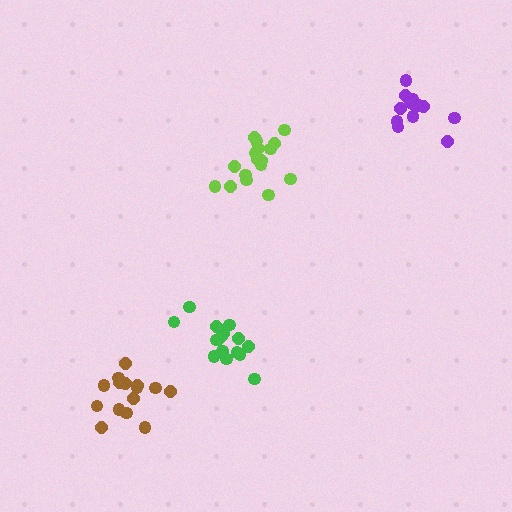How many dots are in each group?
Group 1: 18 dots, Group 2: 15 dots, Group 3: 17 dots, Group 4: 15 dots (65 total).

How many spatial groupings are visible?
There are 4 spatial groupings.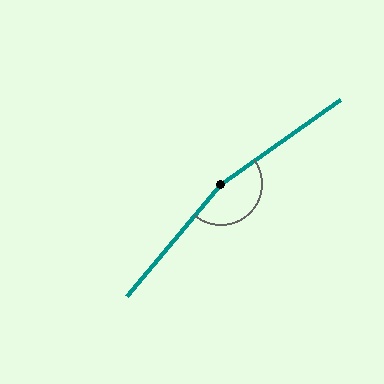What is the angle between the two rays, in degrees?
Approximately 165 degrees.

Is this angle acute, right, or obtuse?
It is obtuse.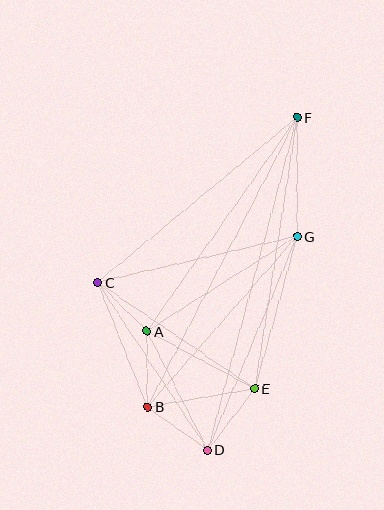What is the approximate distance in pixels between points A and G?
The distance between A and G is approximately 177 pixels.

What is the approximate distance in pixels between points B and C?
The distance between B and C is approximately 134 pixels.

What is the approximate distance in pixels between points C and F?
The distance between C and F is approximately 259 pixels.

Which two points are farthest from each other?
Points D and F are farthest from each other.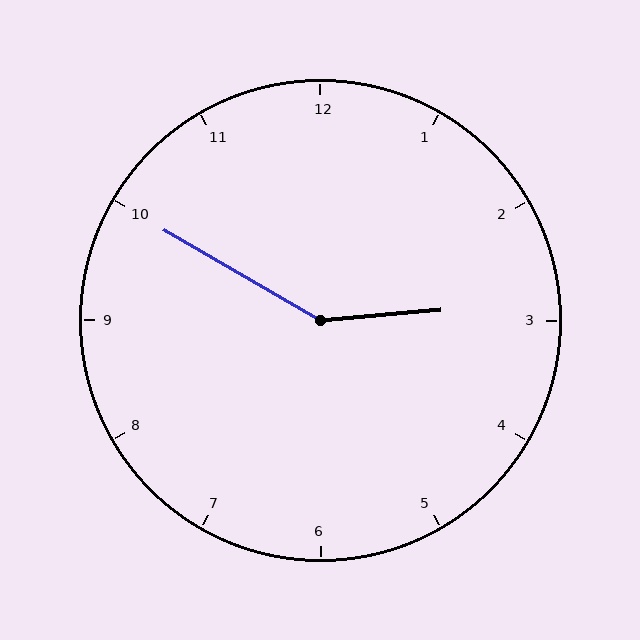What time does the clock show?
2:50.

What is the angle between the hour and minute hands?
Approximately 145 degrees.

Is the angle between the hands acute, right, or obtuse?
It is obtuse.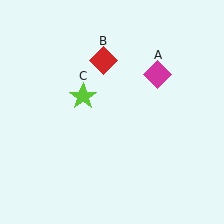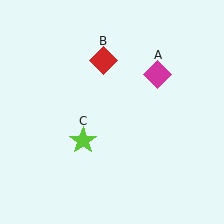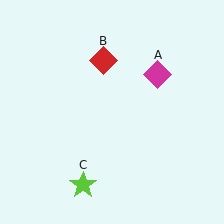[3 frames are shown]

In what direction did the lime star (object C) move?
The lime star (object C) moved down.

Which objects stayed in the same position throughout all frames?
Magenta diamond (object A) and red diamond (object B) remained stationary.